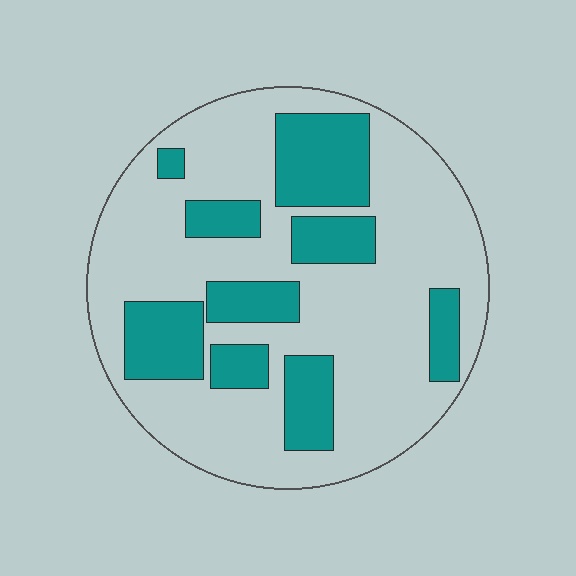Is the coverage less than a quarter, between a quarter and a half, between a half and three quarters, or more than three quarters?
Between a quarter and a half.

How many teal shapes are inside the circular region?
9.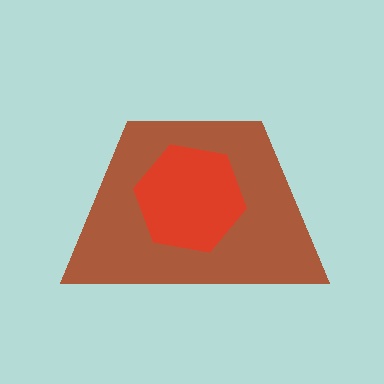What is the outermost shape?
The brown trapezoid.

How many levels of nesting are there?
2.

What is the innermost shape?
The red hexagon.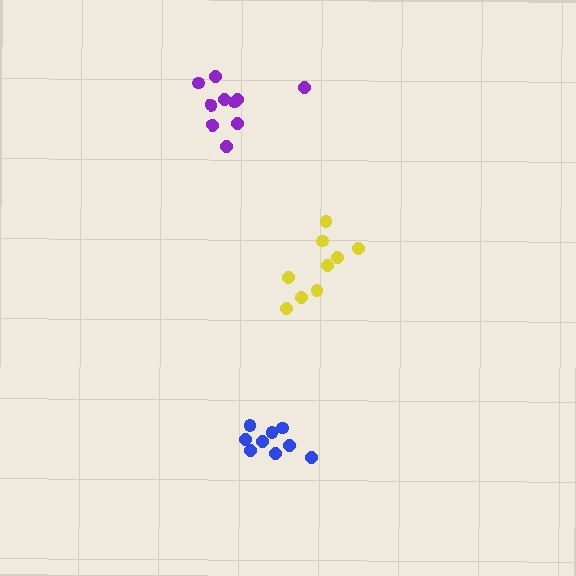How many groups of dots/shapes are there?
There are 3 groups.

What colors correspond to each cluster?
The clusters are colored: yellow, blue, purple.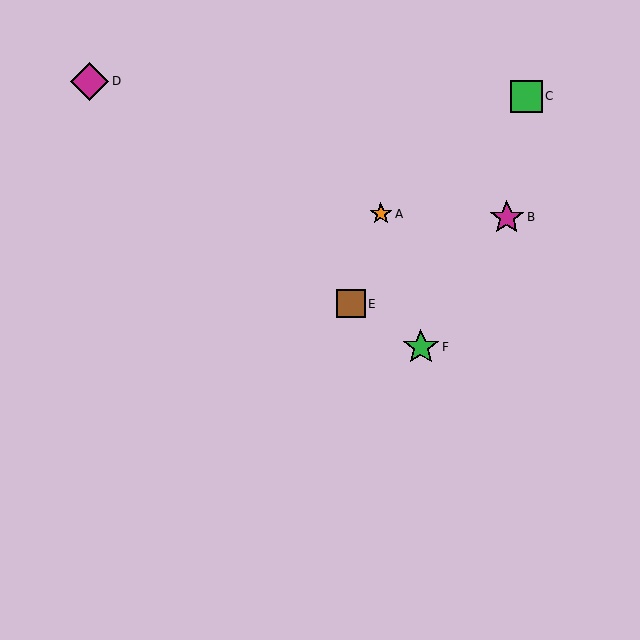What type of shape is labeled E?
Shape E is a brown square.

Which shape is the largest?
The magenta diamond (labeled D) is the largest.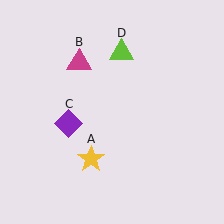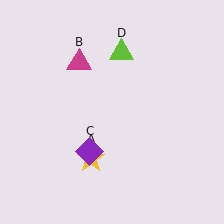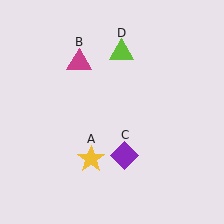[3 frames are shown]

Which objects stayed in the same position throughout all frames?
Yellow star (object A) and magenta triangle (object B) and lime triangle (object D) remained stationary.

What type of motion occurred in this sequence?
The purple diamond (object C) rotated counterclockwise around the center of the scene.